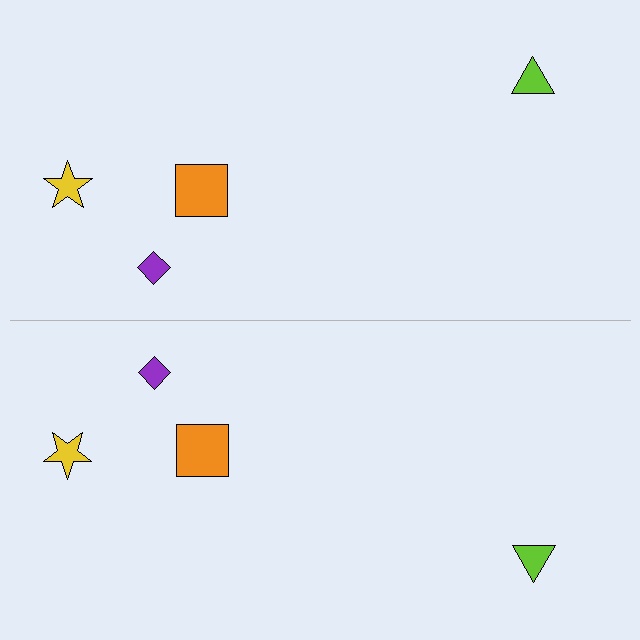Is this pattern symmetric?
Yes, this pattern has bilateral (reflection) symmetry.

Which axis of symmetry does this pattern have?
The pattern has a horizontal axis of symmetry running through the center of the image.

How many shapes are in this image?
There are 8 shapes in this image.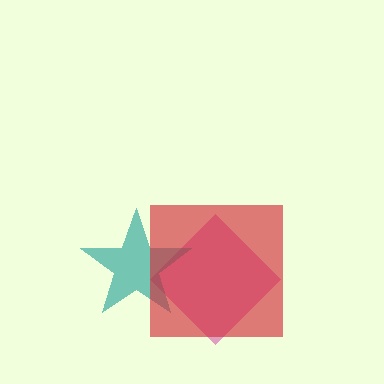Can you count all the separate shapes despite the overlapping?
Yes, there are 3 separate shapes.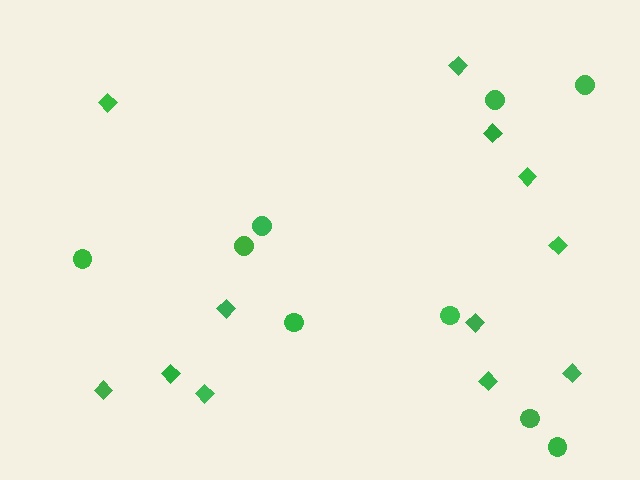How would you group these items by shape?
There are 2 groups: one group of circles (9) and one group of diamonds (12).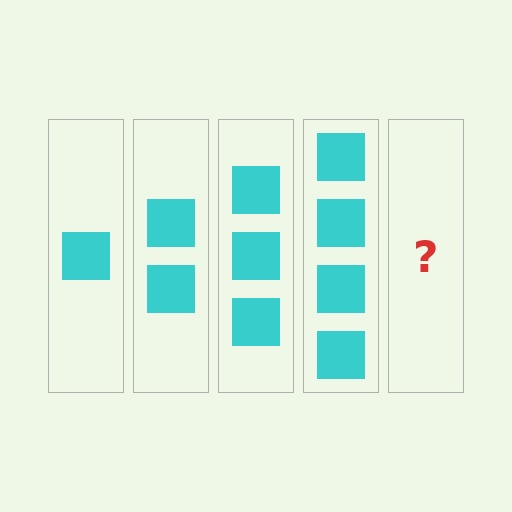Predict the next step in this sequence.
The next step is 5 squares.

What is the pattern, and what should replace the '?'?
The pattern is that each step adds one more square. The '?' should be 5 squares.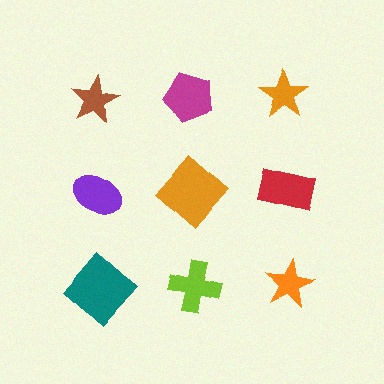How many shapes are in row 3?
3 shapes.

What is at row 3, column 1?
A teal diamond.